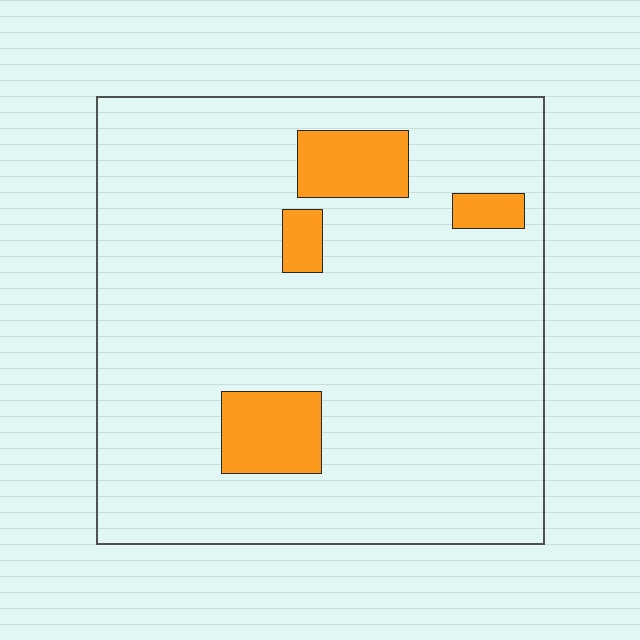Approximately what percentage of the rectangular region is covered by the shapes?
Approximately 10%.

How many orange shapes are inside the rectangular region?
4.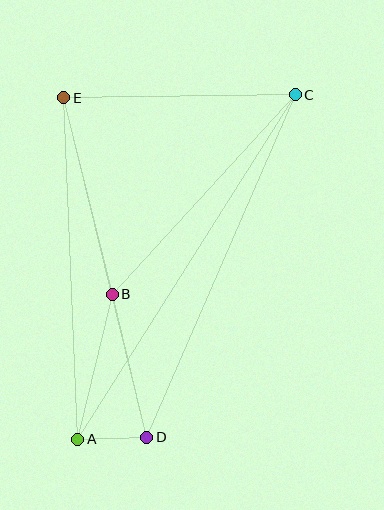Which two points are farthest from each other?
Points A and C are farthest from each other.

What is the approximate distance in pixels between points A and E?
The distance between A and E is approximately 342 pixels.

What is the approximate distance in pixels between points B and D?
The distance between B and D is approximately 147 pixels.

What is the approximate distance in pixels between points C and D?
The distance between C and D is approximately 373 pixels.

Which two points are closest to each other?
Points A and D are closest to each other.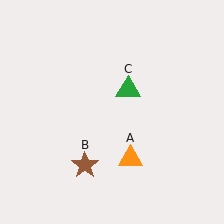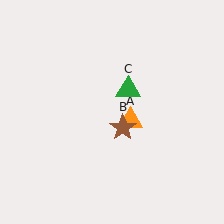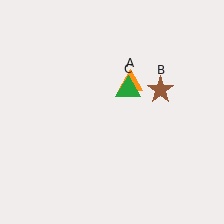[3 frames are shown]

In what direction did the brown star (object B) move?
The brown star (object B) moved up and to the right.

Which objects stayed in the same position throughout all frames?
Green triangle (object C) remained stationary.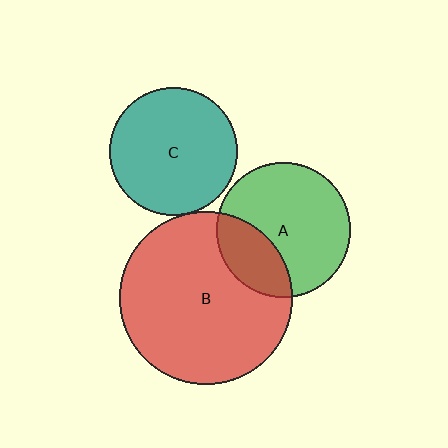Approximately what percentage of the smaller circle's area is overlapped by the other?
Approximately 5%.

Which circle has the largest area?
Circle B (red).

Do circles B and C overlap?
Yes.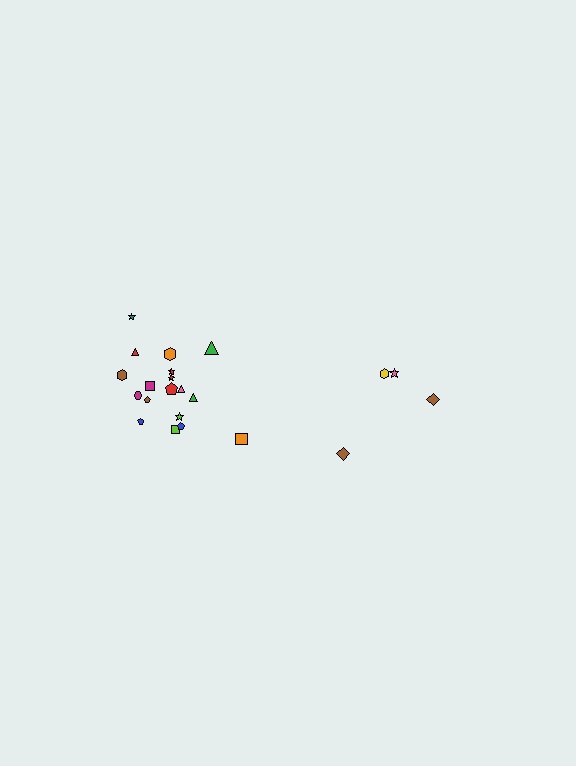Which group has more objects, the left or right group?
The left group.